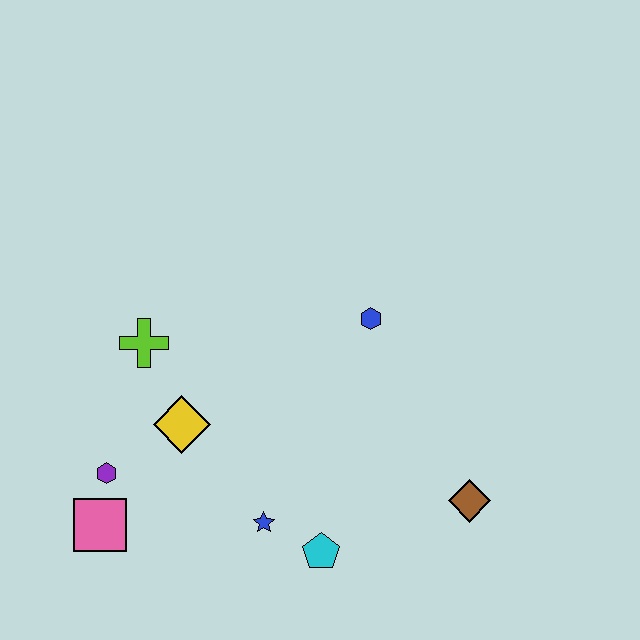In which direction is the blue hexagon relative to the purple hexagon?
The blue hexagon is to the right of the purple hexagon.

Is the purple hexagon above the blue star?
Yes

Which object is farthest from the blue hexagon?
The pink square is farthest from the blue hexagon.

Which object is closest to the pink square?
The purple hexagon is closest to the pink square.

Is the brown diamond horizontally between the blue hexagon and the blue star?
No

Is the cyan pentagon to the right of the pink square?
Yes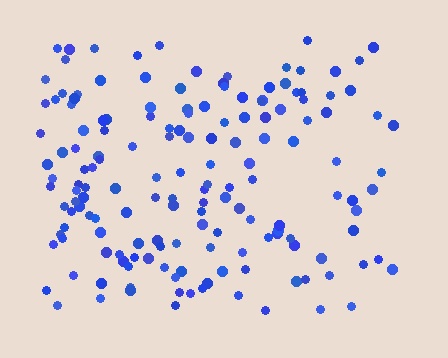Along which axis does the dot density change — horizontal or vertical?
Horizontal.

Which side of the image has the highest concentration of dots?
The left.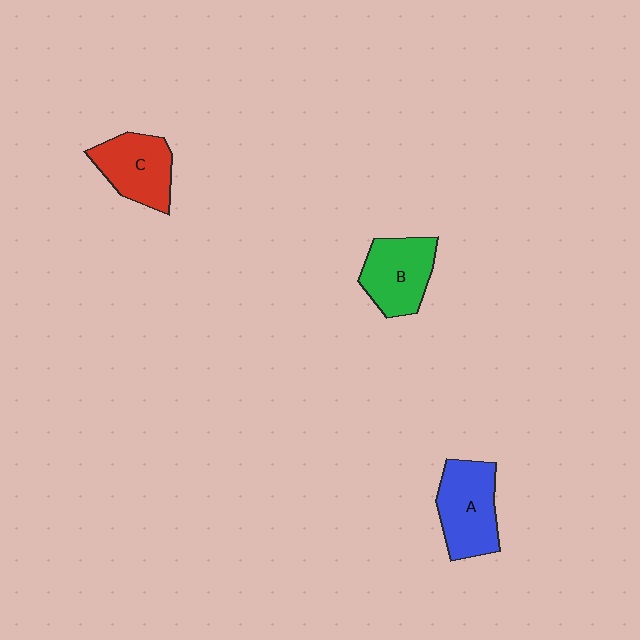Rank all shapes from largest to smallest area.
From largest to smallest: A (blue), B (green), C (red).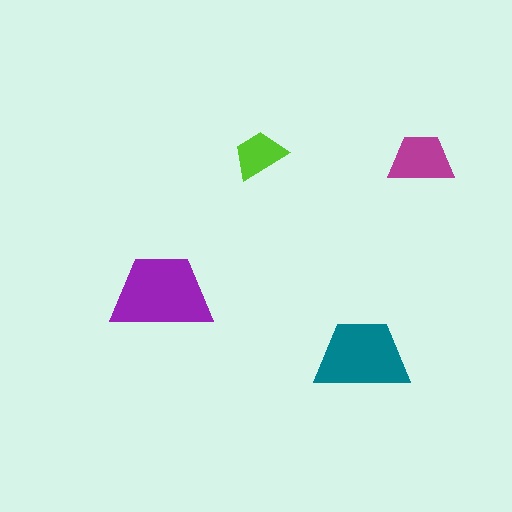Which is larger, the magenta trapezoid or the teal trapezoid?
The teal one.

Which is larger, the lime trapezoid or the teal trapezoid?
The teal one.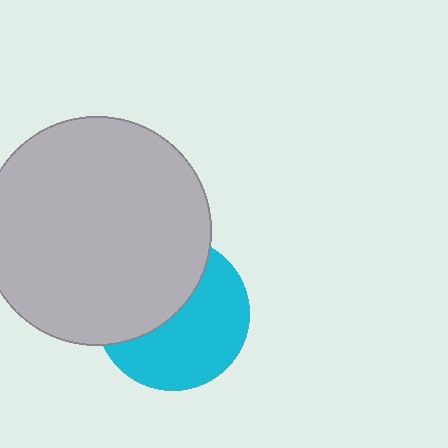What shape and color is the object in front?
The object in front is a light gray circle.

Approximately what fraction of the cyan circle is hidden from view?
Roughly 45% of the cyan circle is hidden behind the light gray circle.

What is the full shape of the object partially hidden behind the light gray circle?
The partially hidden object is a cyan circle.